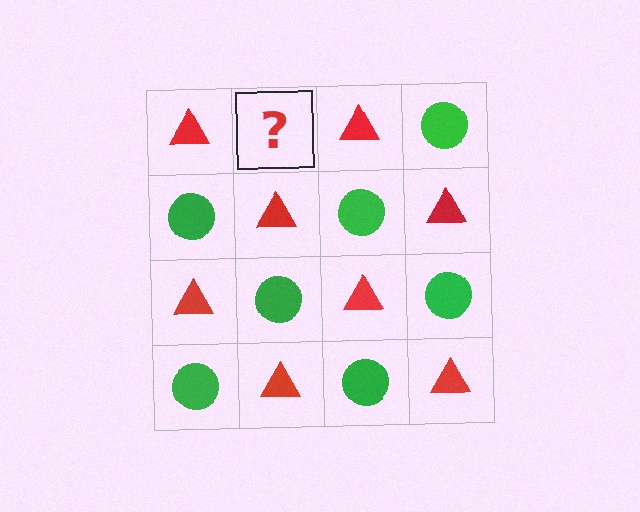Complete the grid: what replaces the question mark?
The question mark should be replaced with a green circle.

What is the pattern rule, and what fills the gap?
The rule is that it alternates red triangle and green circle in a checkerboard pattern. The gap should be filled with a green circle.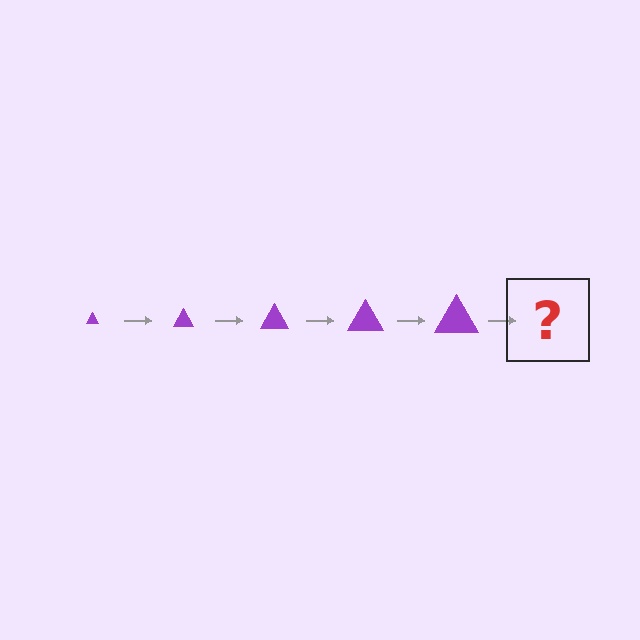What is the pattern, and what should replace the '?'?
The pattern is that the triangle gets progressively larger each step. The '?' should be a purple triangle, larger than the previous one.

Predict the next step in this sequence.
The next step is a purple triangle, larger than the previous one.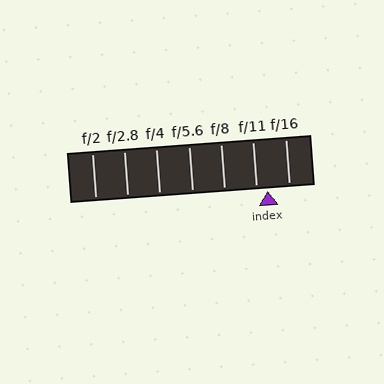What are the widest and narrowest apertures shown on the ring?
The widest aperture shown is f/2 and the narrowest is f/16.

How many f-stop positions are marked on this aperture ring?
There are 7 f-stop positions marked.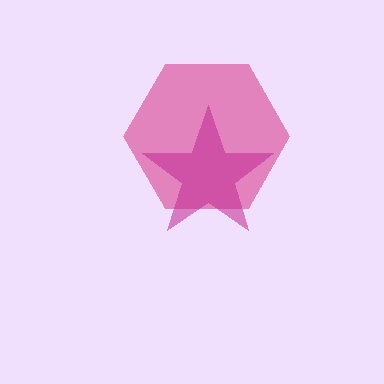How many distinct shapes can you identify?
There are 2 distinct shapes: a pink hexagon, a magenta star.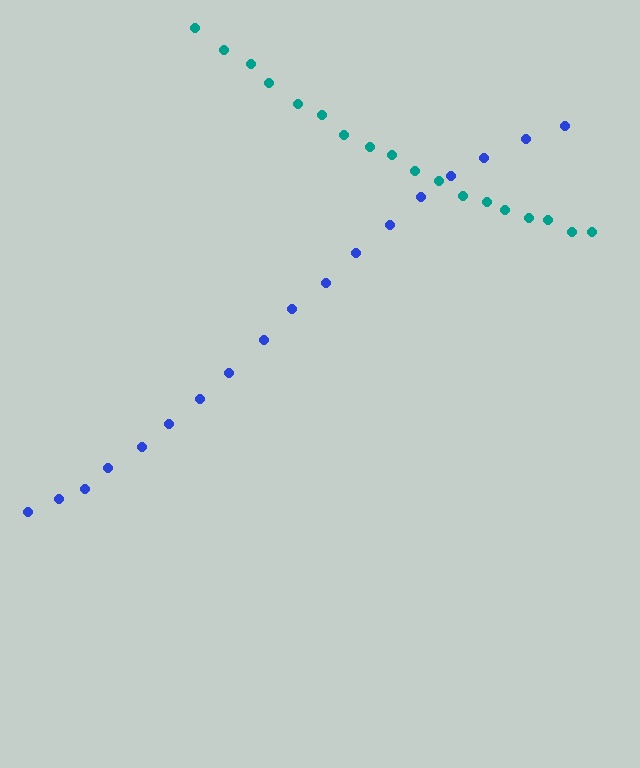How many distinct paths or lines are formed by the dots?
There are 2 distinct paths.